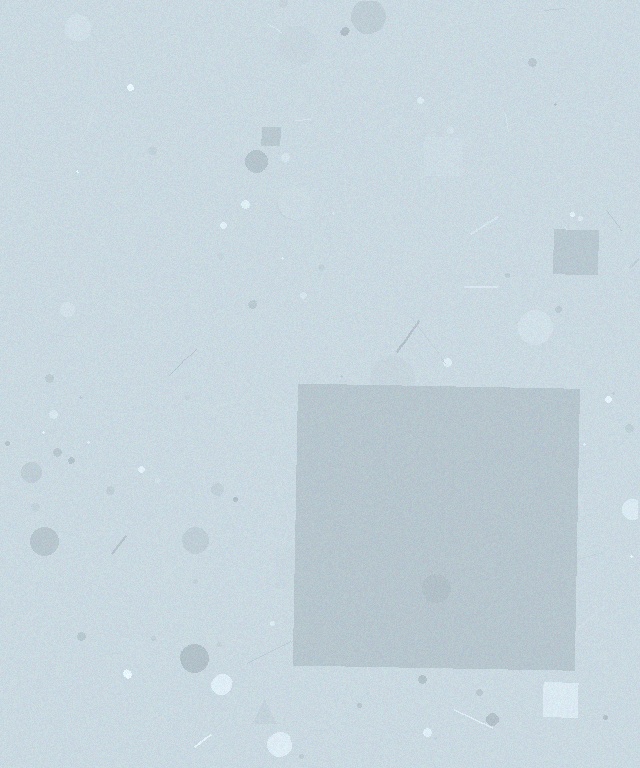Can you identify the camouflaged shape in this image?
The camouflaged shape is a square.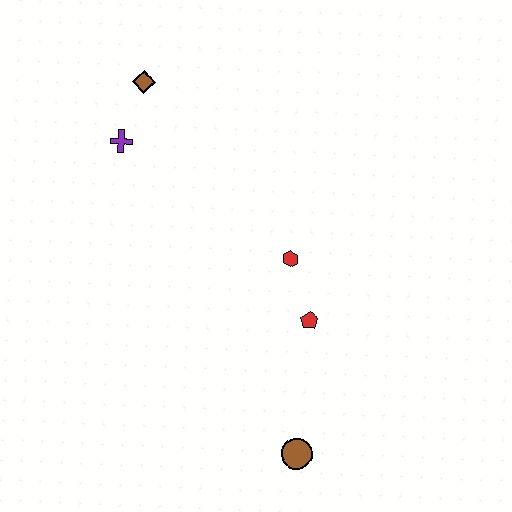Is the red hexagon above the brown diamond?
No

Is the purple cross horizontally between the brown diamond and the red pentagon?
No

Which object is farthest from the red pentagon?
The brown diamond is farthest from the red pentagon.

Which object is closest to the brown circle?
The red pentagon is closest to the brown circle.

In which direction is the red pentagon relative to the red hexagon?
The red pentagon is below the red hexagon.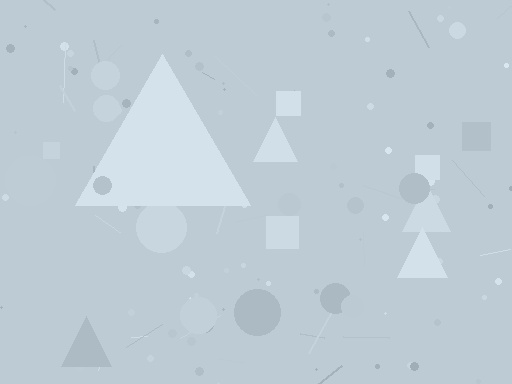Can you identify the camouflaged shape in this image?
The camouflaged shape is a triangle.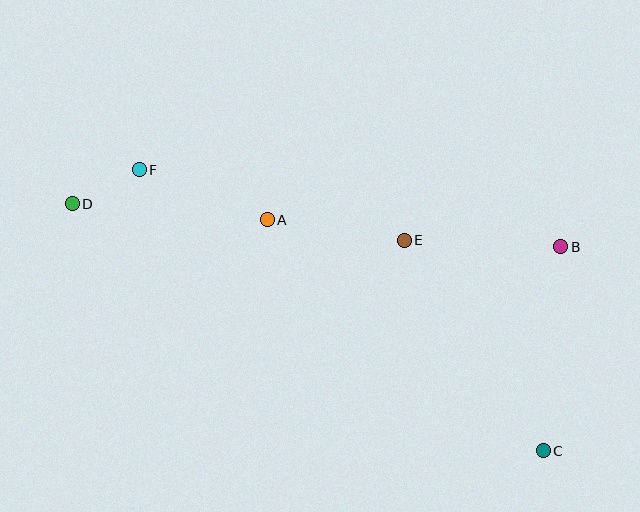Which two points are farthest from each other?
Points C and D are farthest from each other.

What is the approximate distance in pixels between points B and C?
The distance between B and C is approximately 205 pixels.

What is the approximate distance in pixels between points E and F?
The distance between E and F is approximately 274 pixels.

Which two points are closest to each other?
Points D and F are closest to each other.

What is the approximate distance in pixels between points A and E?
The distance between A and E is approximately 139 pixels.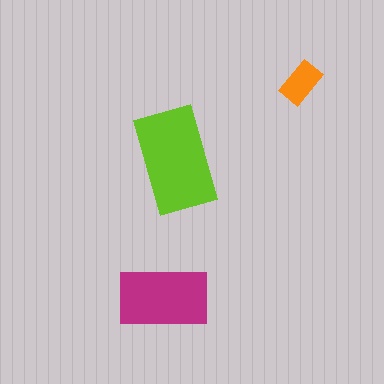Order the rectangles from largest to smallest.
the lime one, the magenta one, the orange one.